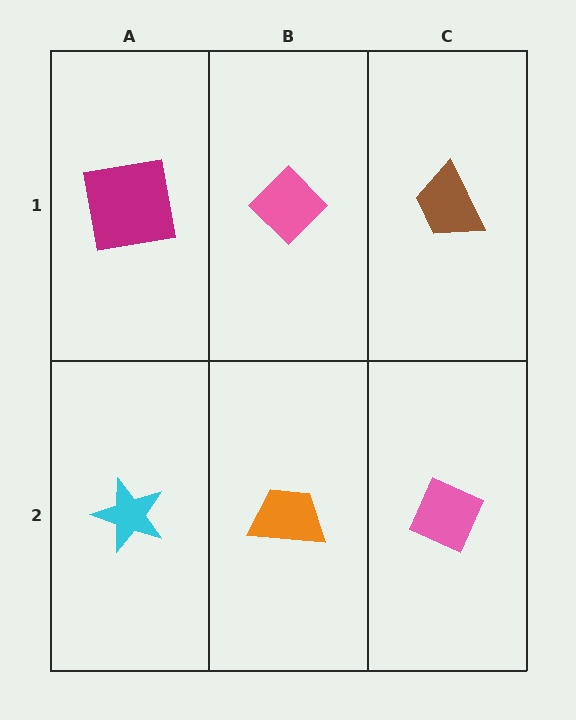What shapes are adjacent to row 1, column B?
An orange trapezoid (row 2, column B), a magenta square (row 1, column A), a brown trapezoid (row 1, column C).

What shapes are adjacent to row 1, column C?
A pink diamond (row 2, column C), a pink diamond (row 1, column B).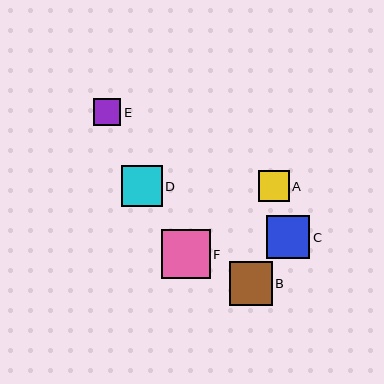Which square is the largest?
Square F is the largest with a size of approximately 48 pixels.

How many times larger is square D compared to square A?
Square D is approximately 1.3 times the size of square A.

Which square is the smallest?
Square E is the smallest with a size of approximately 27 pixels.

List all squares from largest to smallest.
From largest to smallest: F, B, C, D, A, E.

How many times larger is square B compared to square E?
Square B is approximately 1.6 times the size of square E.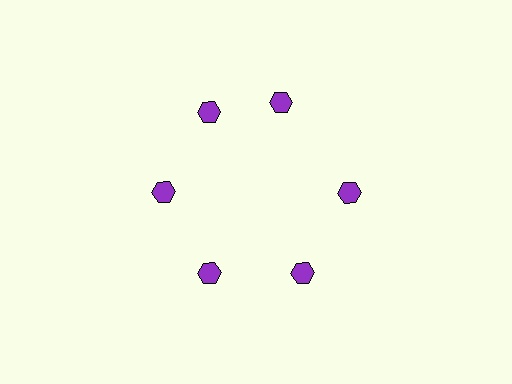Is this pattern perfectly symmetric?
No. The 6 purple hexagons are arranged in a ring, but one element near the 1 o'clock position is rotated out of alignment along the ring, breaking the 6-fold rotational symmetry.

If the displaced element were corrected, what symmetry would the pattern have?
It would have 6-fold rotational symmetry — the pattern would map onto itself every 60 degrees.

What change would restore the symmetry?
The symmetry would be restored by rotating it back into even spacing with its neighbors so that all 6 hexagons sit at equal angles and equal distance from the center.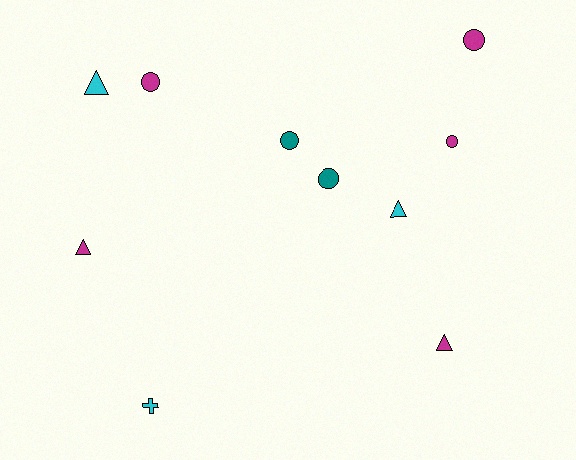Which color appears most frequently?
Magenta, with 5 objects.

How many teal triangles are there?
There are no teal triangles.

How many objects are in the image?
There are 10 objects.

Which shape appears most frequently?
Circle, with 5 objects.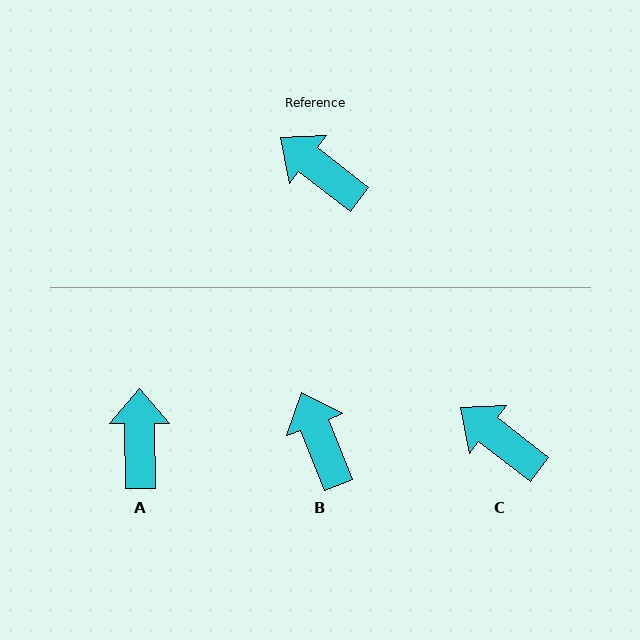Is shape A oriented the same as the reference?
No, it is off by about 52 degrees.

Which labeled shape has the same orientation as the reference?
C.